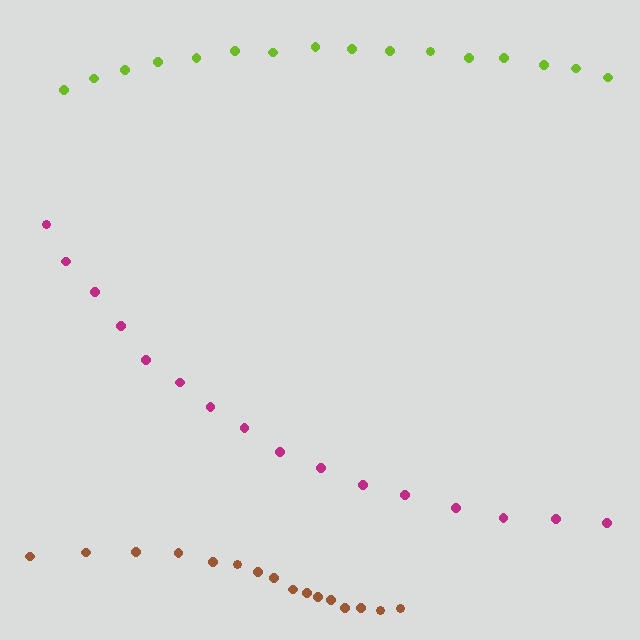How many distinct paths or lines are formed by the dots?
There are 3 distinct paths.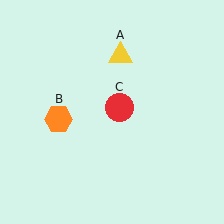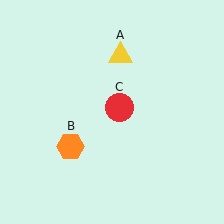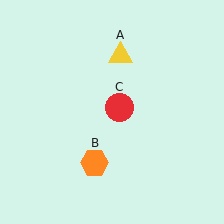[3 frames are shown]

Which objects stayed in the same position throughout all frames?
Yellow triangle (object A) and red circle (object C) remained stationary.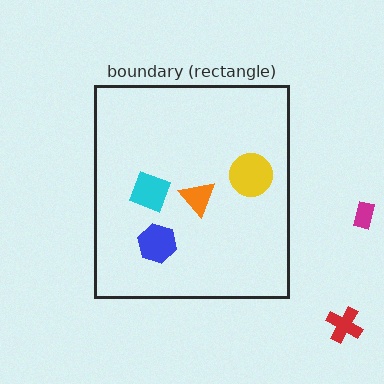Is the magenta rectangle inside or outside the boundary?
Outside.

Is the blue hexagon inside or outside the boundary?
Inside.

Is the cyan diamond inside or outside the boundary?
Inside.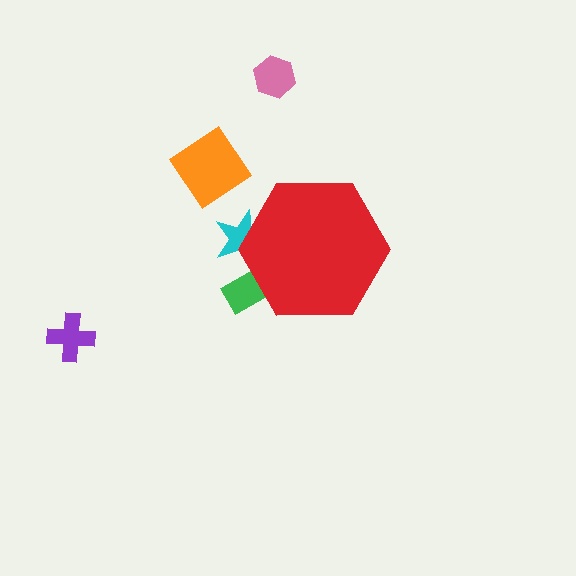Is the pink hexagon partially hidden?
No, the pink hexagon is fully visible.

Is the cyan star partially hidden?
Yes, the cyan star is partially hidden behind the red hexagon.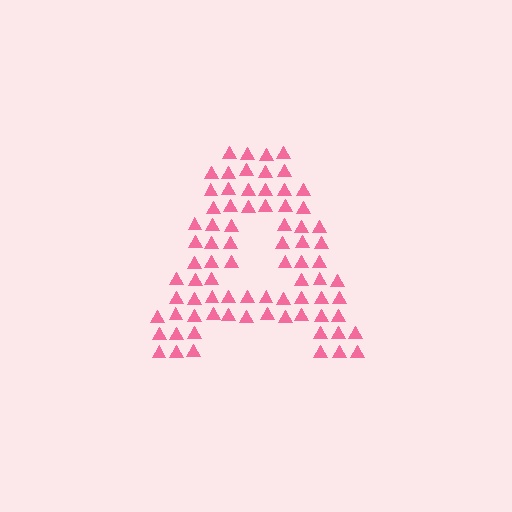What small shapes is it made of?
It is made of small triangles.